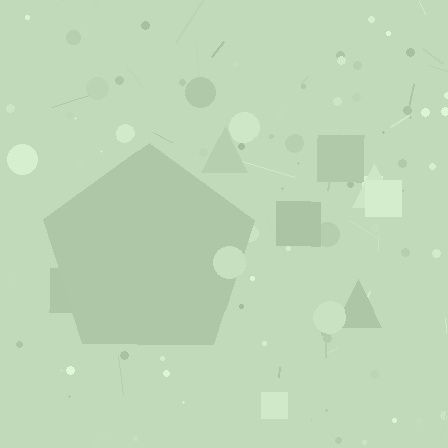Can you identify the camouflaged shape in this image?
The camouflaged shape is a pentagon.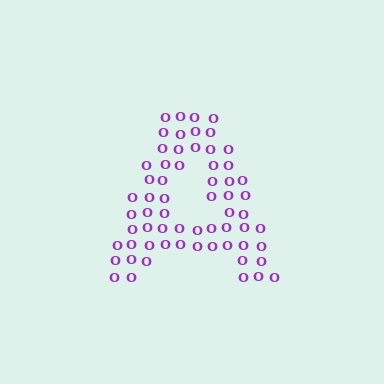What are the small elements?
The small elements are letter O's.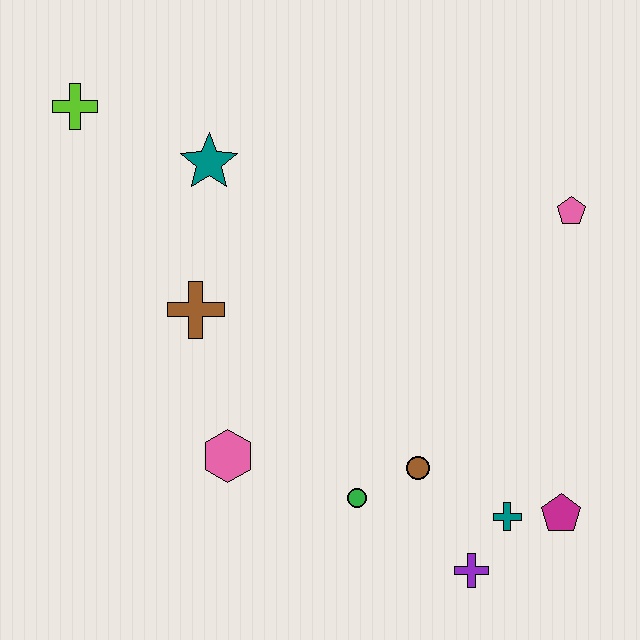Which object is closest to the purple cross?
The teal cross is closest to the purple cross.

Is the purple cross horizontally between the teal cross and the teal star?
Yes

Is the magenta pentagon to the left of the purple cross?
No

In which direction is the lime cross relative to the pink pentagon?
The lime cross is to the left of the pink pentagon.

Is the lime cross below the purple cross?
No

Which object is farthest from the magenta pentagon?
The lime cross is farthest from the magenta pentagon.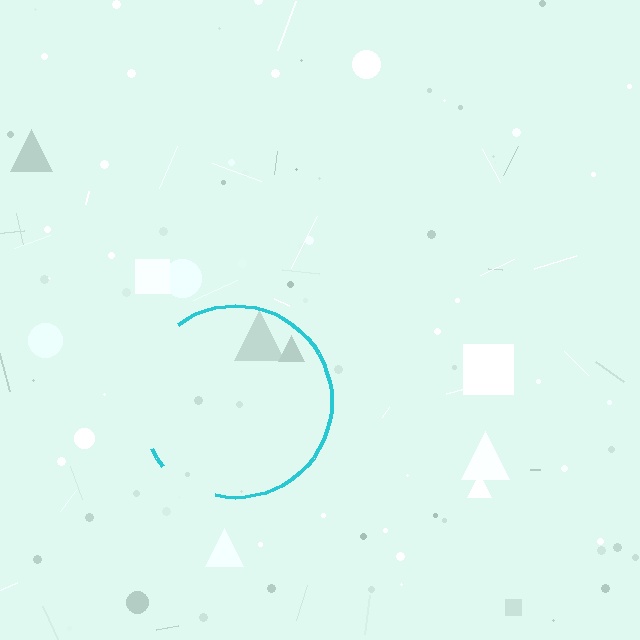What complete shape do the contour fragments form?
The contour fragments form a circle.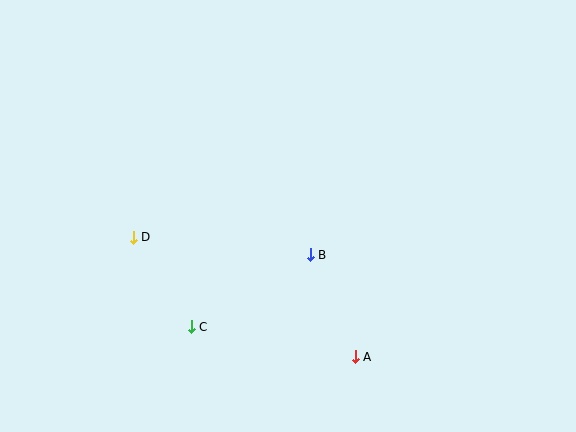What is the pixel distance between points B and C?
The distance between B and C is 139 pixels.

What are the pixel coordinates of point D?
Point D is at (133, 237).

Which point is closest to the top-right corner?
Point B is closest to the top-right corner.